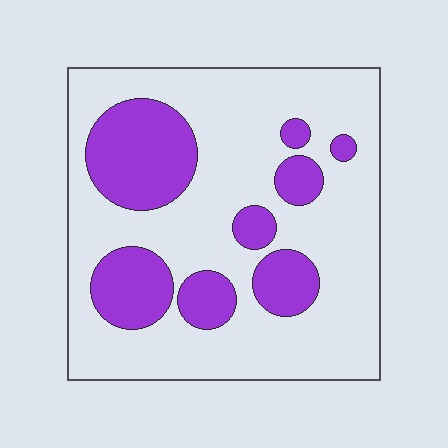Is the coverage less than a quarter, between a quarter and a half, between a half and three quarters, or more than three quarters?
Between a quarter and a half.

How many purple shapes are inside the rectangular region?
8.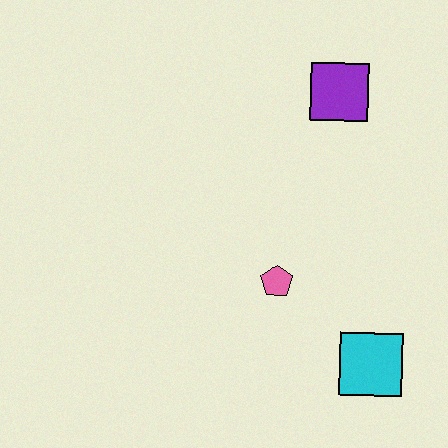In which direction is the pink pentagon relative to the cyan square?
The pink pentagon is to the left of the cyan square.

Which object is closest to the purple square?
The pink pentagon is closest to the purple square.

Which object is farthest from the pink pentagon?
The purple square is farthest from the pink pentagon.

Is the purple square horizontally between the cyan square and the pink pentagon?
Yes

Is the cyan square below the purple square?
Yes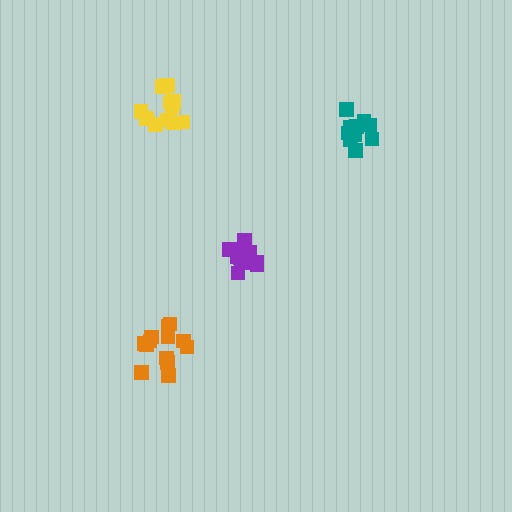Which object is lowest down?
The orange cluster is bottommost.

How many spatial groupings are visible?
There are 4 spatial groupings.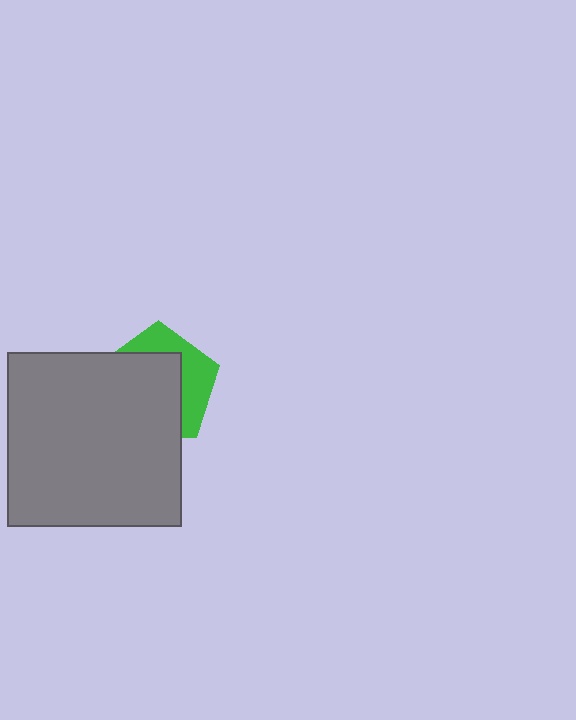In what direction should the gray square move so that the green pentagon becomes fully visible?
The gray square should move toward the lower-left. That is the shortest direction to clear the overlap and leave the green pentagon fully visible.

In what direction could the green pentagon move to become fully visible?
The green pentagon could move toward the upper-right. That would shift it out from behind the gray square entirely.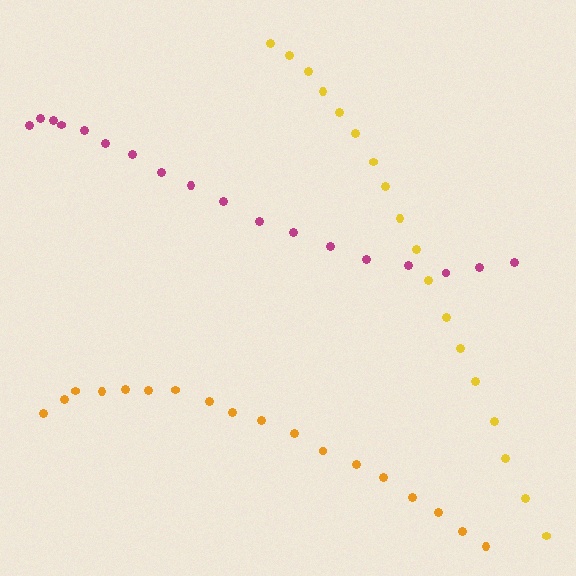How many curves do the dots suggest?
There are 3 distinct paths.